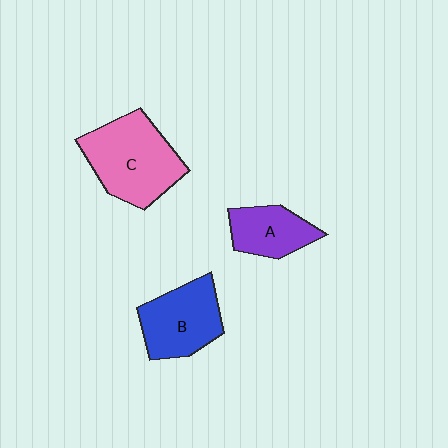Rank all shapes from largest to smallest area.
From largest to smallest: C (pink), B (blue), A (purple).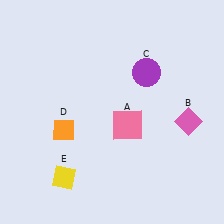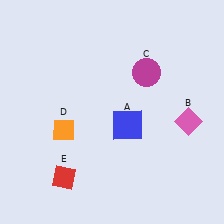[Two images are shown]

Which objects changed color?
A changed from pink to blue. C changed from purple to magenta. E changed from yellow to red.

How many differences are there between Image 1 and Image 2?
There are 3 differences between the two images.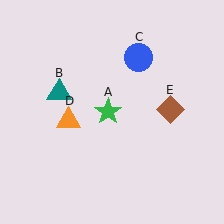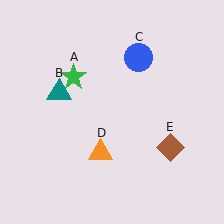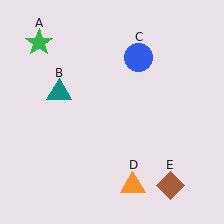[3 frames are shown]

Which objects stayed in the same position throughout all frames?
Teal triangle (object B) and blue circle (object C) remained stationary.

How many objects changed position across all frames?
3 objects changed position: green star (object A), orange triangle (object D), brown diamond (object E).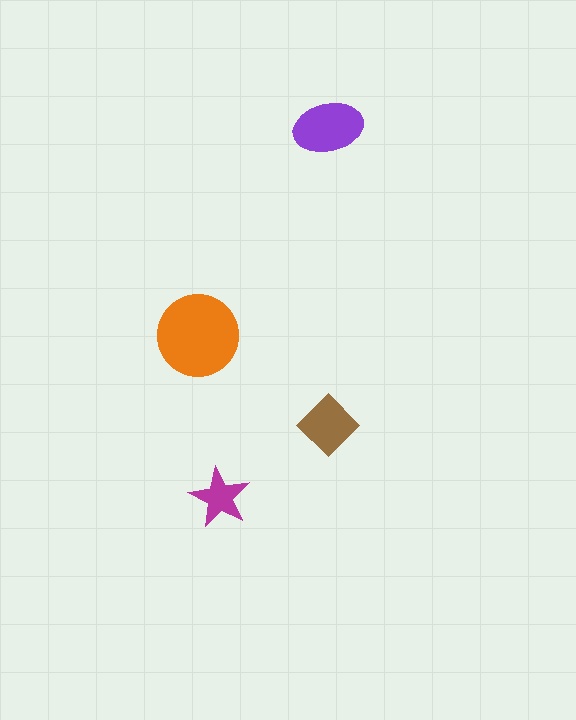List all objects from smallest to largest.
The magenta star, the brown diamond, the purple ellipse, the orange circle.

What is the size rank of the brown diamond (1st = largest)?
3rd.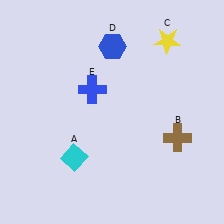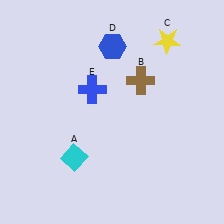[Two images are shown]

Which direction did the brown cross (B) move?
The brown cross (B) moved up.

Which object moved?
The brown cross (B) moved up.